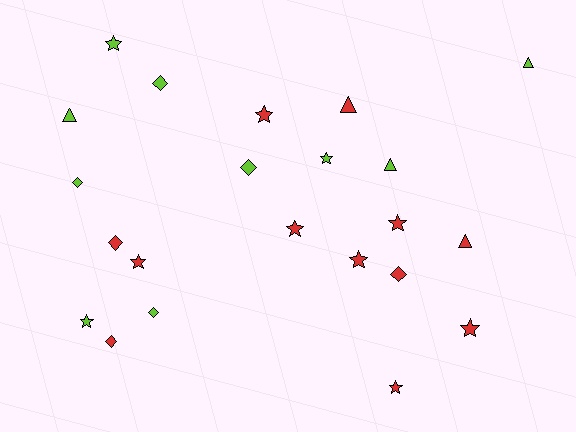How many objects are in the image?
There are 22 objects.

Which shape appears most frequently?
Star, with 10 objects.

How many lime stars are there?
There are 3 lime stars.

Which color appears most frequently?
Red, with 12 objects.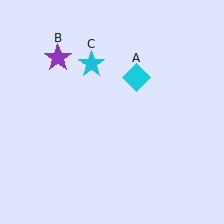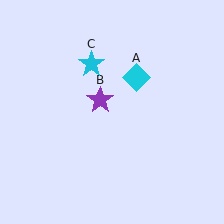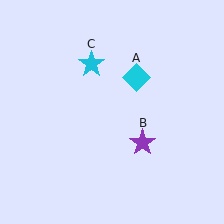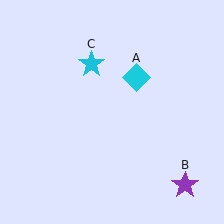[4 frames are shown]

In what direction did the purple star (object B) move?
The purple star (object B) moved down and to the right.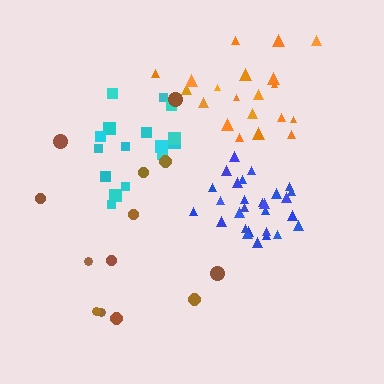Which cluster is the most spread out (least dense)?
Brown.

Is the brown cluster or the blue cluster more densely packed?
Blue.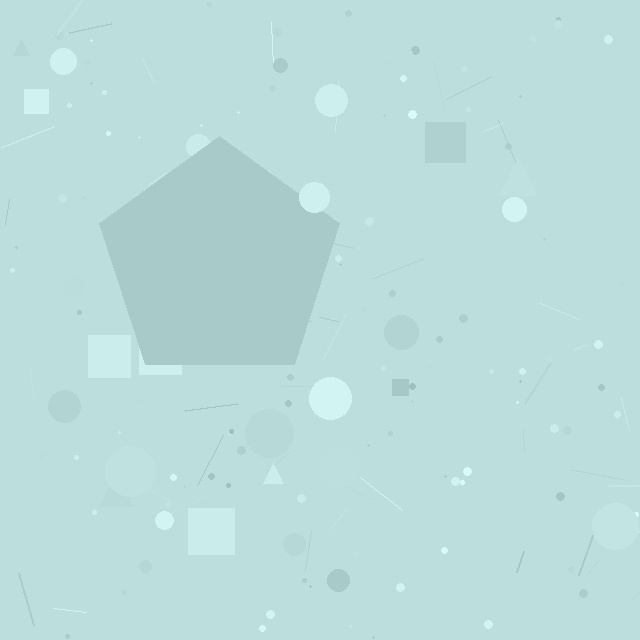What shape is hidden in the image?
A pentagon is hidden in the image.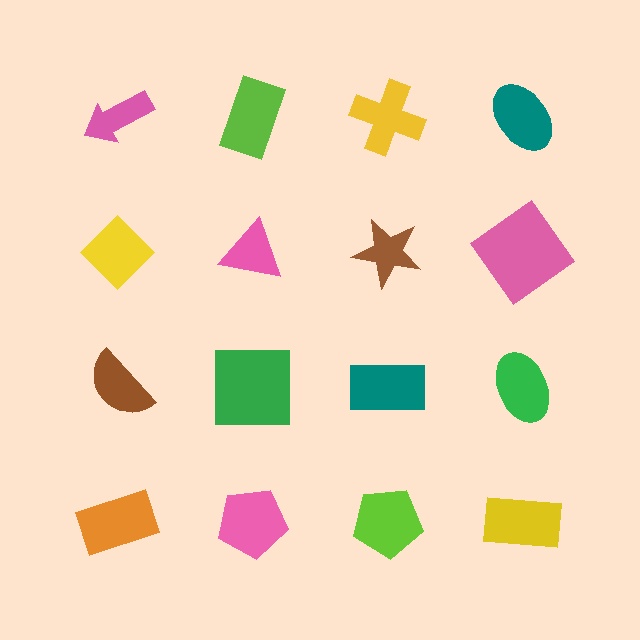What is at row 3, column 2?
A green square.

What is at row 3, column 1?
A brown semicircle.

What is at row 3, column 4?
A green ellipse.